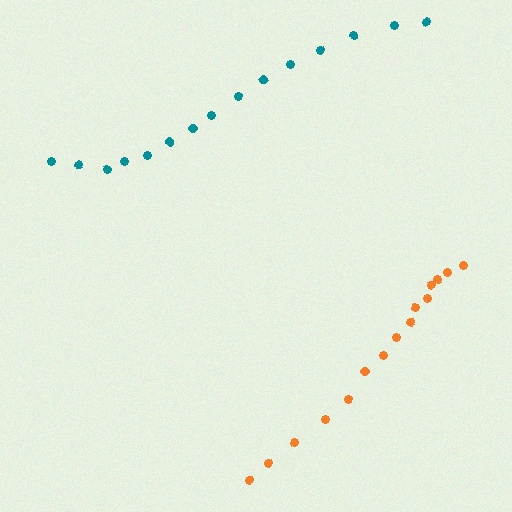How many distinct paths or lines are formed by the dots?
There are 2 distinct paths.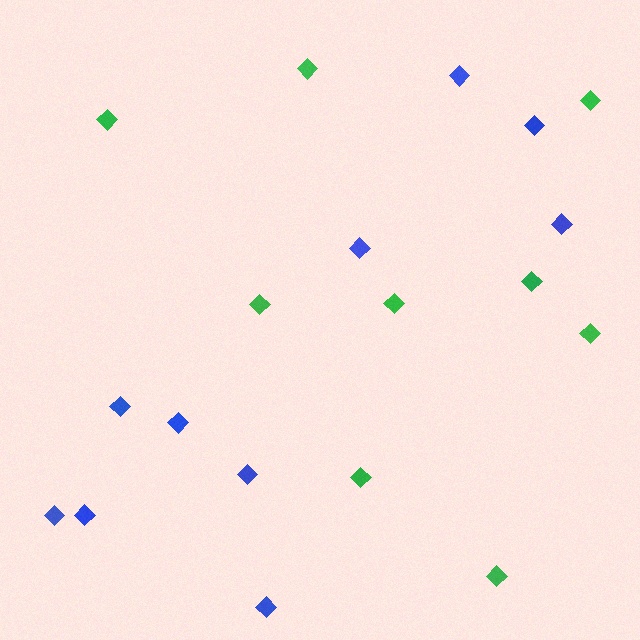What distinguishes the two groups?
There are 2 groups: one group of green diamonds (9) and one group of blue diamonds (10).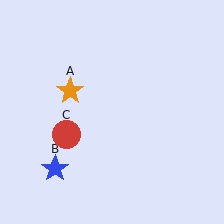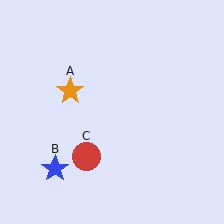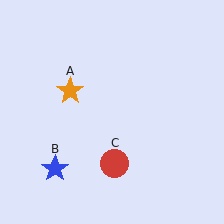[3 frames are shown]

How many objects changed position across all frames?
1 object changed position: red circle (object C).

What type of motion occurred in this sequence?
The red circle (object C) rotated counterclockwise around the center of the scene.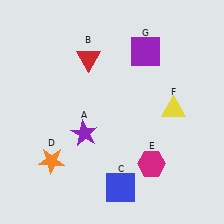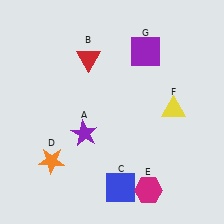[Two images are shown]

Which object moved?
The magenta hexagon (E) moved down.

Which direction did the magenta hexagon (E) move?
The magenta hexagon (E) moved down.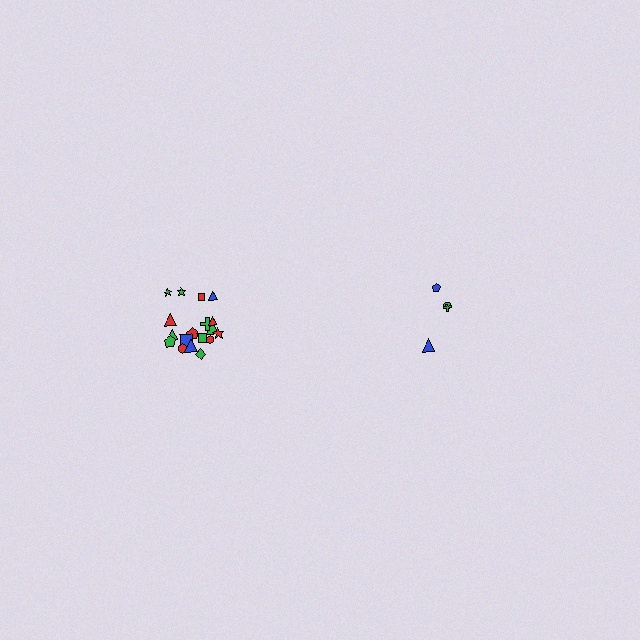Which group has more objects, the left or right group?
The left group.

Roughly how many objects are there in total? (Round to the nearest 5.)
Roughly 20 objects in total.